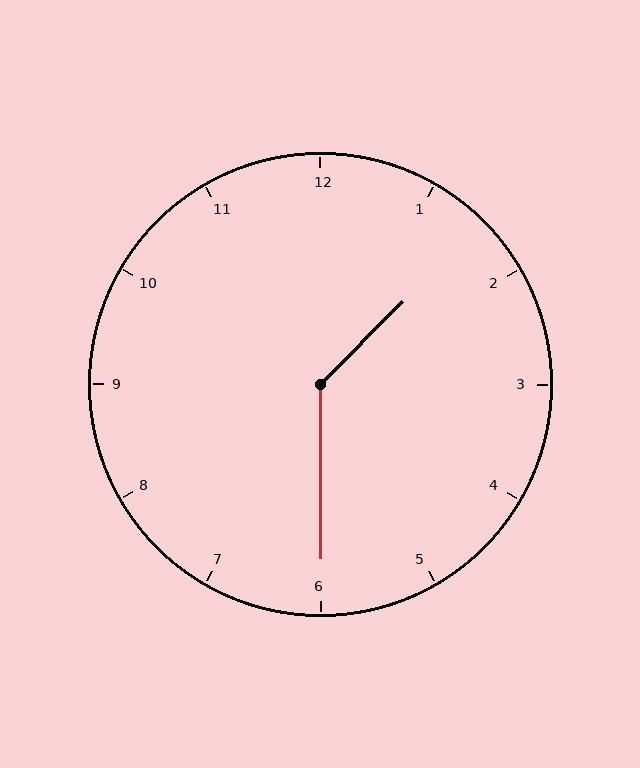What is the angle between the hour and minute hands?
Approximately 135 degrees.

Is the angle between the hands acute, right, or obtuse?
It is obtuse.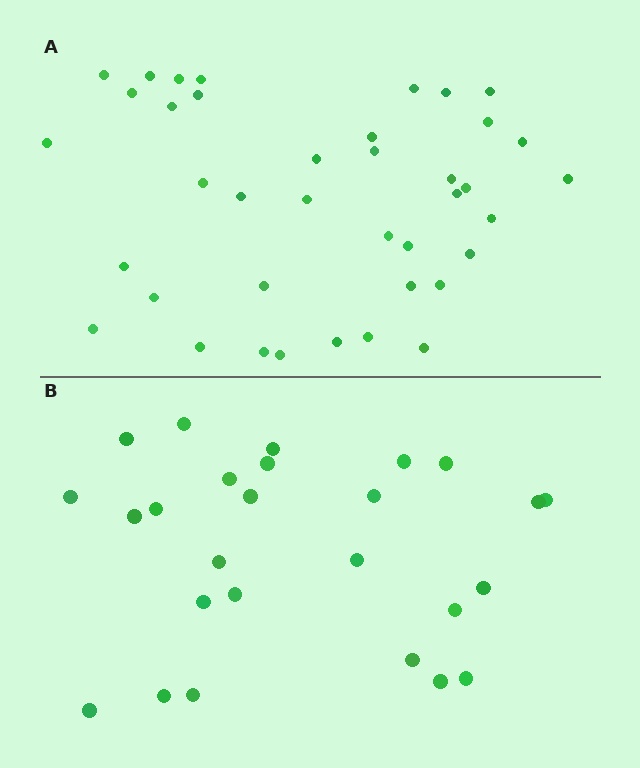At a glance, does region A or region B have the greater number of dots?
Region A (the top region) has more dots.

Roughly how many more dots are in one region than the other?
Region A has approximately 15 more dots than region B.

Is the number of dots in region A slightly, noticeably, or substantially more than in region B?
Region A has substantially more. The ratio is roughly 1.5 to 1.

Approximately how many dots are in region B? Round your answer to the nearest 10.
About 30 dots. (The exact count is 26, which rounds to 30.)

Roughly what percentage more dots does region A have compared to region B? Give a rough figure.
About 50% more.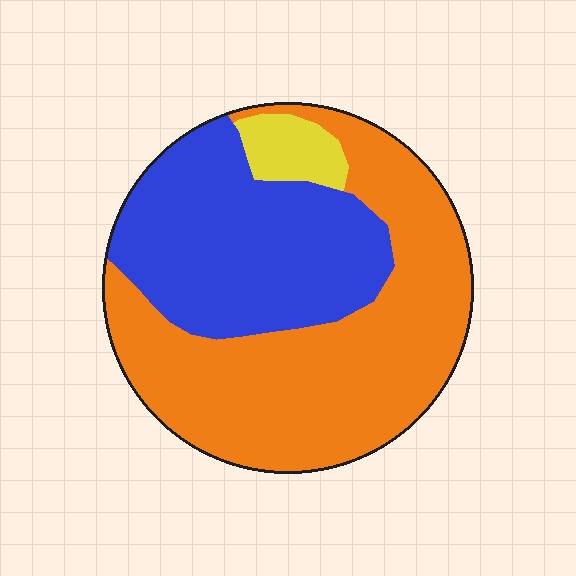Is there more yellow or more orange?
Orange.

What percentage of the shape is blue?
Blue takes up about three eighths (3/8) of the shape.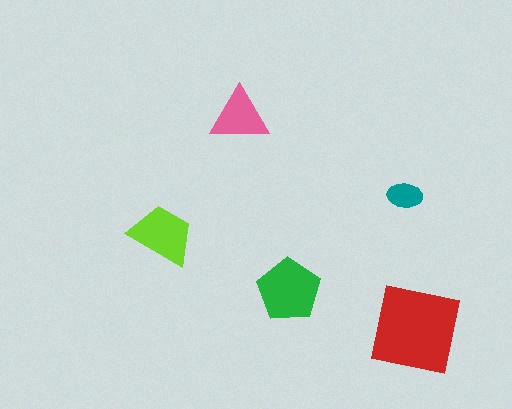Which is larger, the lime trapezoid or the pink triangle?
The lime trapezoid.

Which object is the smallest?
The teal ellipse.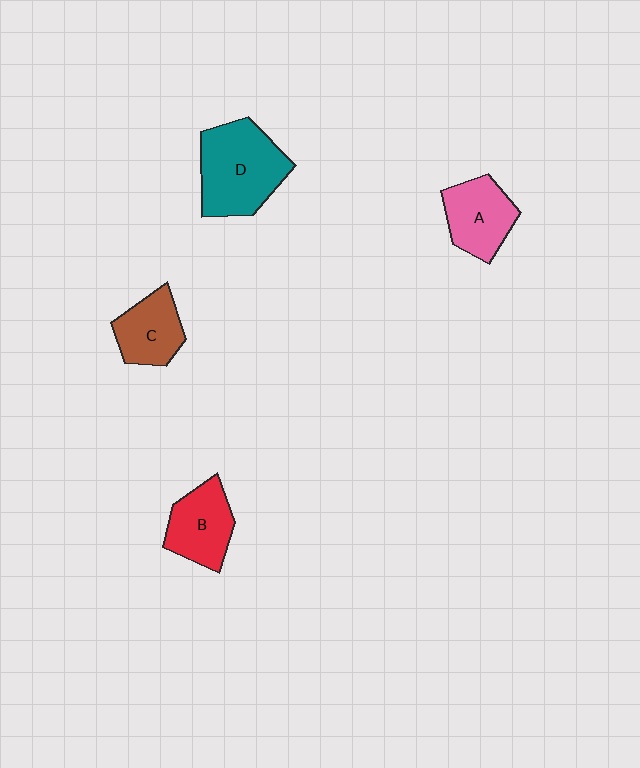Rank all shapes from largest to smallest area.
From largest to smallest: D (teal), A (pink), B (red), C (brown).